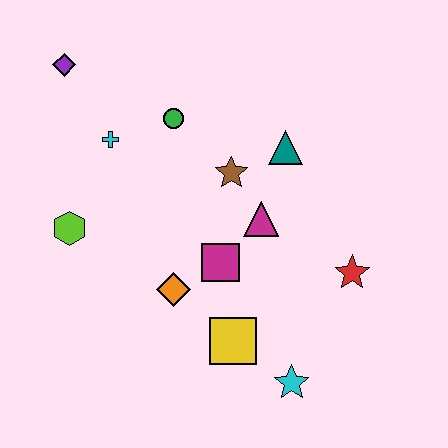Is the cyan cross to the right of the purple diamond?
Yes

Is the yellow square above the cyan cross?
No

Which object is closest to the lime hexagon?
The cyan cross is closest to the lime hexagon.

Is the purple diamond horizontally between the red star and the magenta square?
No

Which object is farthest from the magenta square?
The purple diamond is farthest from the magenta square.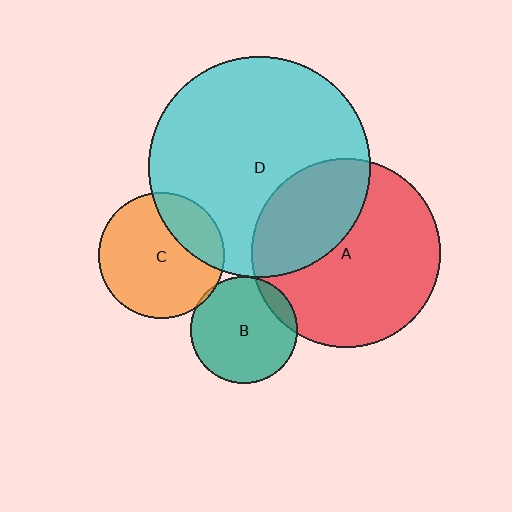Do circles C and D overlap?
Yes.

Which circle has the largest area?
Circle D (cyan).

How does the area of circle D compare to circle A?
Approximately 1.4 times.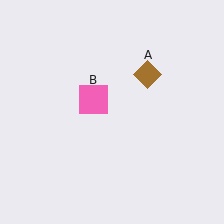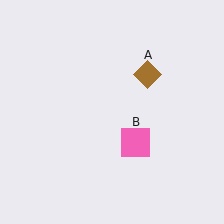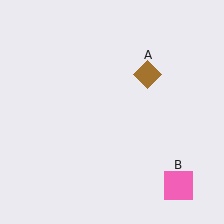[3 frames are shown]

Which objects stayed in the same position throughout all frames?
Brown diamond (object A) remained stationary.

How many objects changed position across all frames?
1 object changed position: pink square (object B).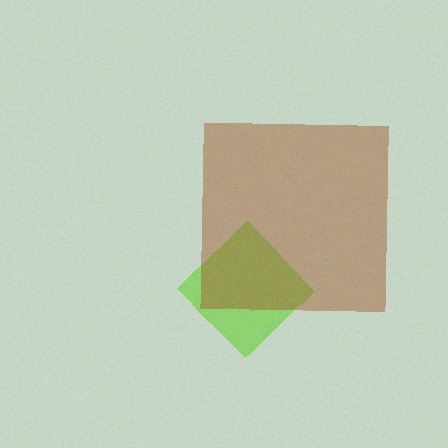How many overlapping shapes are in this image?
There are 2 overlapping shapes in the image.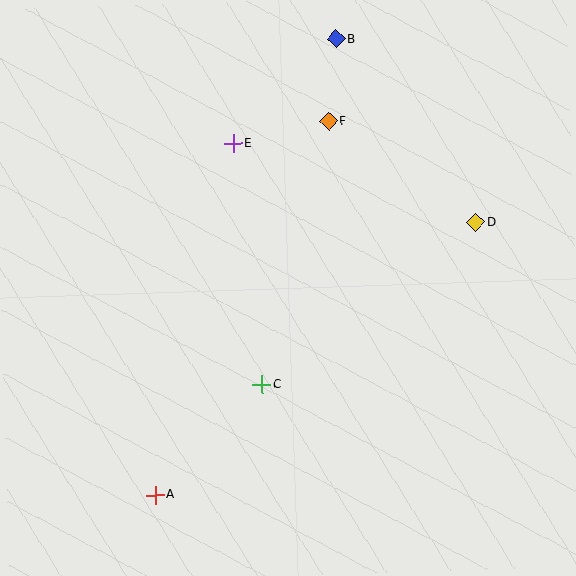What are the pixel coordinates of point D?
Point D is at (476, 222).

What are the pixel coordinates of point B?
Point B is at (336, 39).